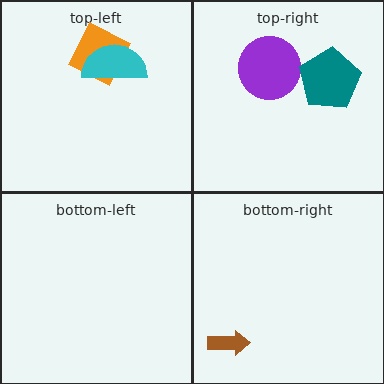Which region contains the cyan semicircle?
The top-left region.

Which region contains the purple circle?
The top-right region.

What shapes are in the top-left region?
The orange diamond, the cyan semicircle.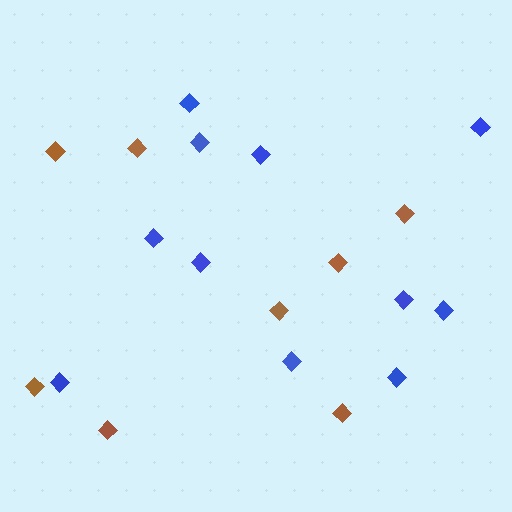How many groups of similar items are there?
There are 2 groups: one group of blue diamonds (11) and one group of brown diamonds (8).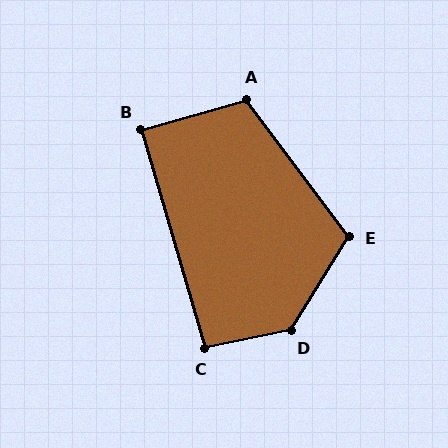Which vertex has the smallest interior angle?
B, at approximately 89 degrees.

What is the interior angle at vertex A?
Approximately 111 degrees (obtuse).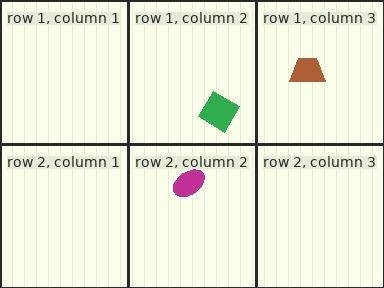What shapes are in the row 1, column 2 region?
The green diamond.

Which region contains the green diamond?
The row 1, column 2 region.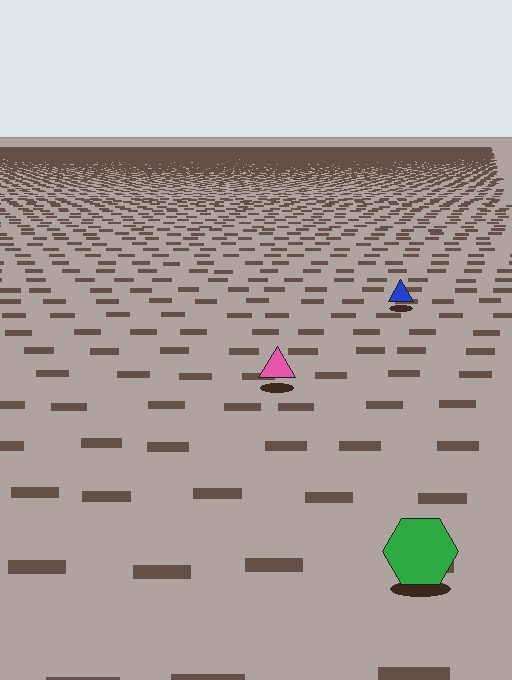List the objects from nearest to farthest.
From nearest to farthest: the green hexagon, the pink triangle, the blue triangle.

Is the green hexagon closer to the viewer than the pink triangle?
Yes. The green hexagon is closer — you can tell from the texture gradient: the ground texture is coarser near it.